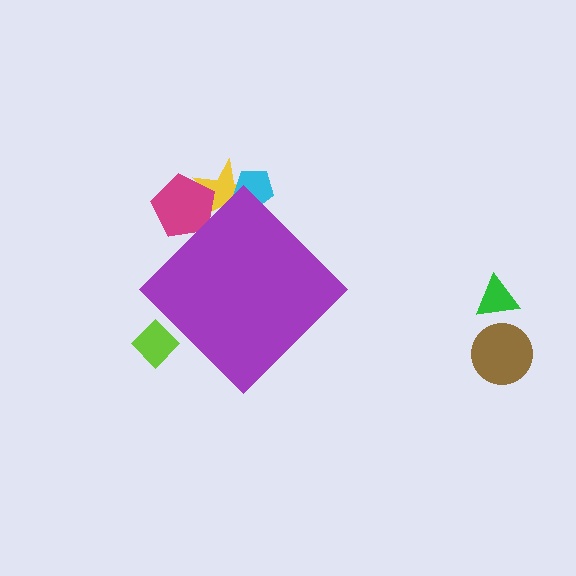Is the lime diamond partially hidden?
Yes, the lime diamond is partially hidden behind the purple diamond.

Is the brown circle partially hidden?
No, the brown circle is fully visible.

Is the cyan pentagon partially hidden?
Yes, the cyan pentagon is partially hidden behind the purple diamond.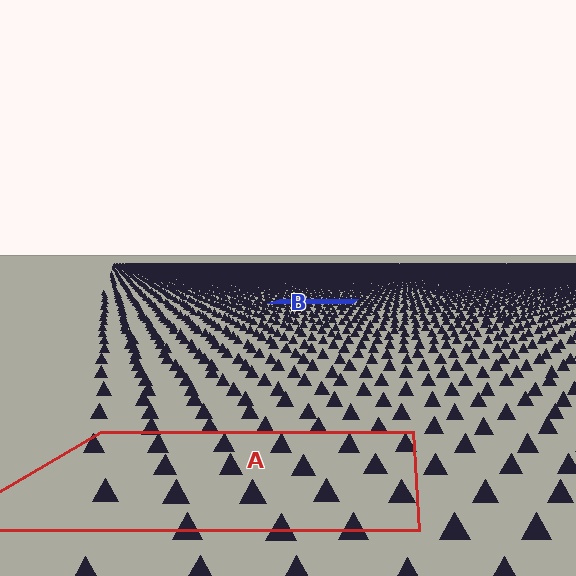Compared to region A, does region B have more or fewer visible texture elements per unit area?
Region B has more texture elements per unit area — they are packed more densely because it is farther away.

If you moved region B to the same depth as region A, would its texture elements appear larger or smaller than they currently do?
They would appear larger. At a closer depth, the same texture elements are projected at a bigger on-screen size.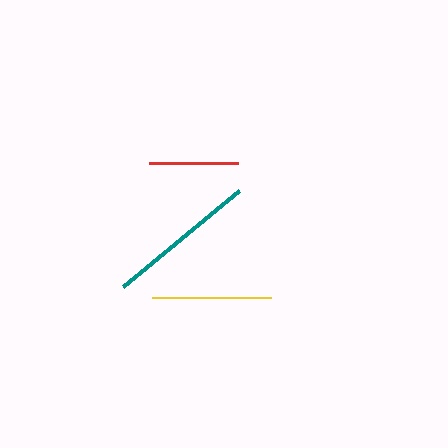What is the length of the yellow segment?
The yellow segment is approximately 119 pixels long.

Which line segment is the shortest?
The red line is the shortest at approximately 90 pixels.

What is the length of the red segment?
The red segment is approximately 90 pixels long.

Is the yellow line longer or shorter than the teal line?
The teal line is longer than the yellow line.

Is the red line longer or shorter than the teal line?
The teal line is longer than the red line.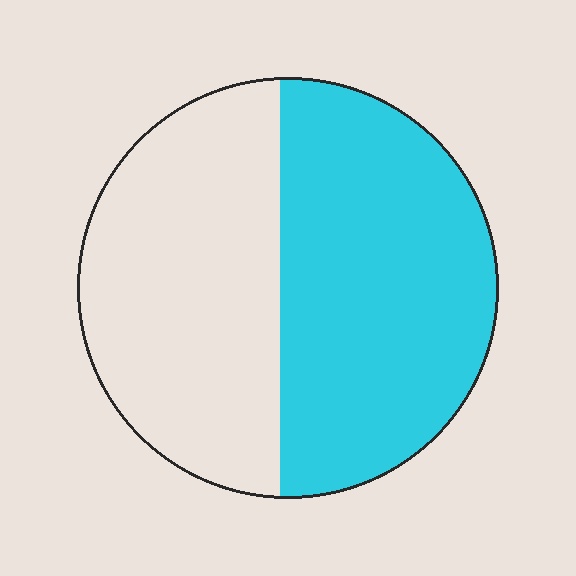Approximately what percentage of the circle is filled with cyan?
Approximately 50%.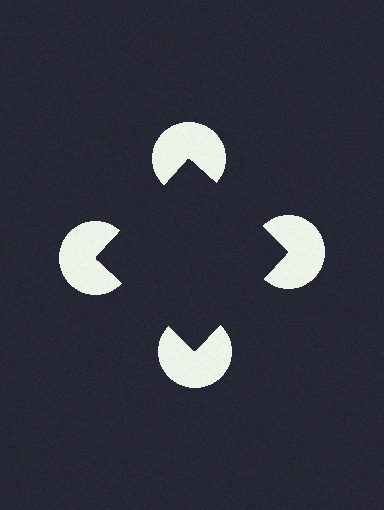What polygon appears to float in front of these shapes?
An illusory square — its edges are inferred from the aligned wedge cuts in the pac-man discs, not physically drawn.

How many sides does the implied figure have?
4 sides.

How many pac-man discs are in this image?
There are 4 — one at each vertex of the illusory square.